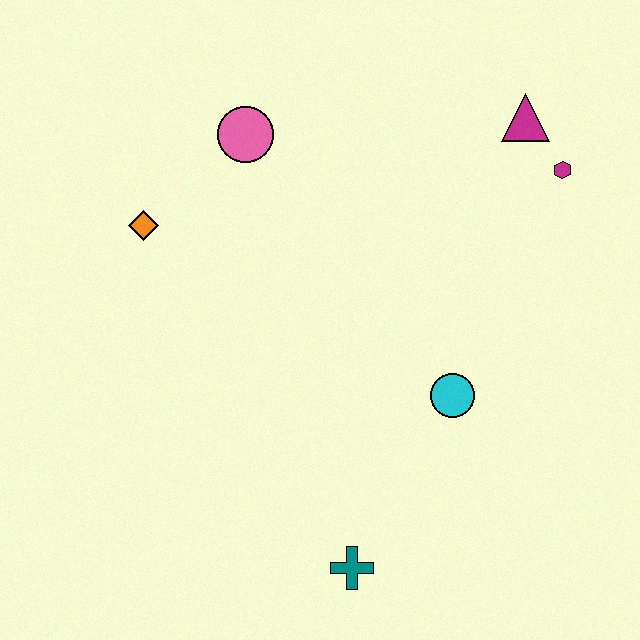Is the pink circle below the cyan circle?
No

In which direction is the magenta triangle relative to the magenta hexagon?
The magenta triangle is above the magenta hexagon.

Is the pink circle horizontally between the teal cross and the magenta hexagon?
No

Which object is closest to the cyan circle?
The teal cross is closest to the cyan circle.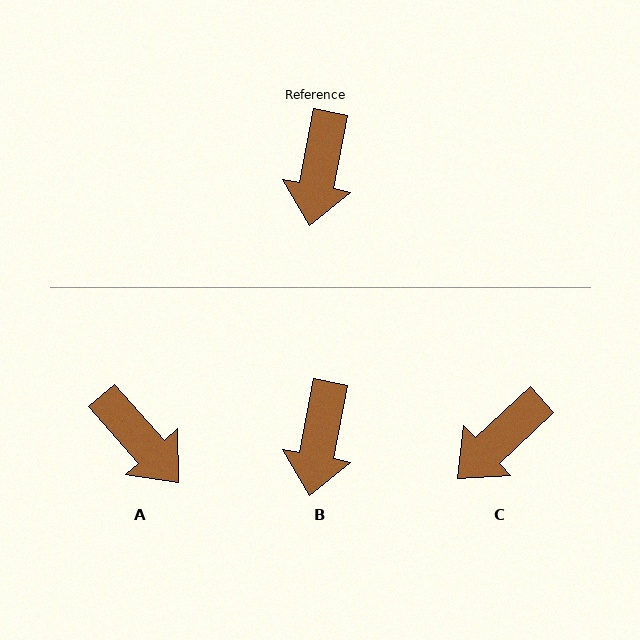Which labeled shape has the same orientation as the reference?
B.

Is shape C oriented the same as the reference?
No, it is off by about 37 degrees.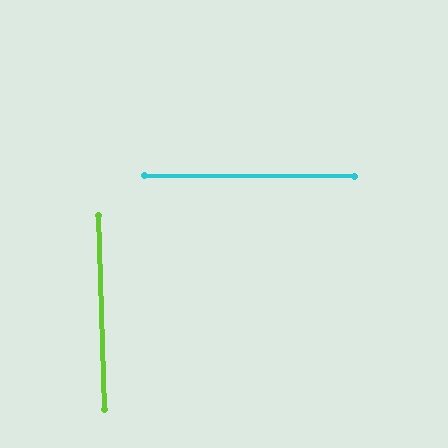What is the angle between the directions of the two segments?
Approximately 88 degrees.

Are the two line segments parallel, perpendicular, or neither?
Perpendicular — they meet at approximately 88°.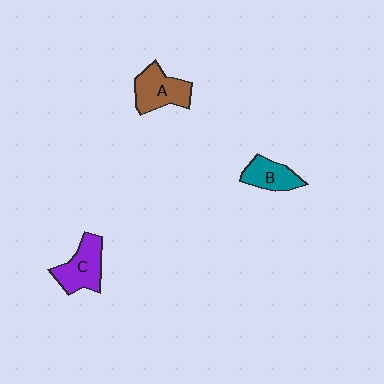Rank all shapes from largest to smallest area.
From largest to smallest: A (brown), C (purple), B (teal).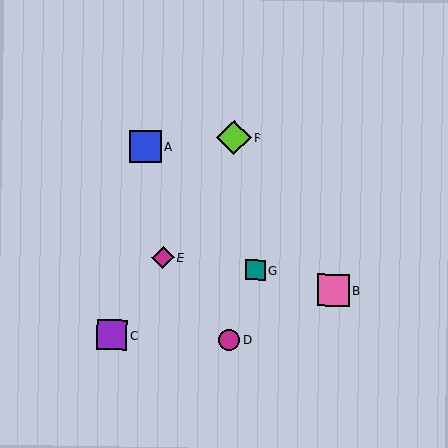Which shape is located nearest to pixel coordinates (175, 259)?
The magenta diamond (labeled E) at (163, 258) is nearest to that location.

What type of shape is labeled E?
Shape E is a magenta diamond.